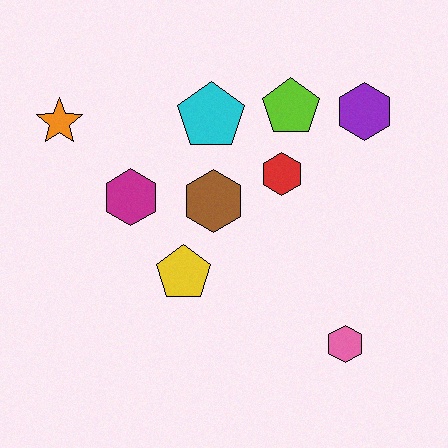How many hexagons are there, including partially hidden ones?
There are 5 hexagons.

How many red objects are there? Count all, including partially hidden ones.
There is 1 red object.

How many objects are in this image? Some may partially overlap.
There are 9 objects.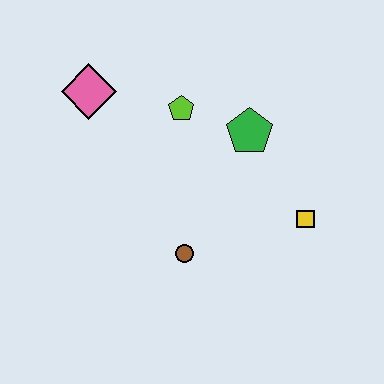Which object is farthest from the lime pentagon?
The yellow square is farthest from the lime pentagon.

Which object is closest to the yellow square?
The green pentagon is closest to the yellow square.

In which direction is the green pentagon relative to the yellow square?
The green pentagon is above the yellow square.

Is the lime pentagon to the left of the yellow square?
Yes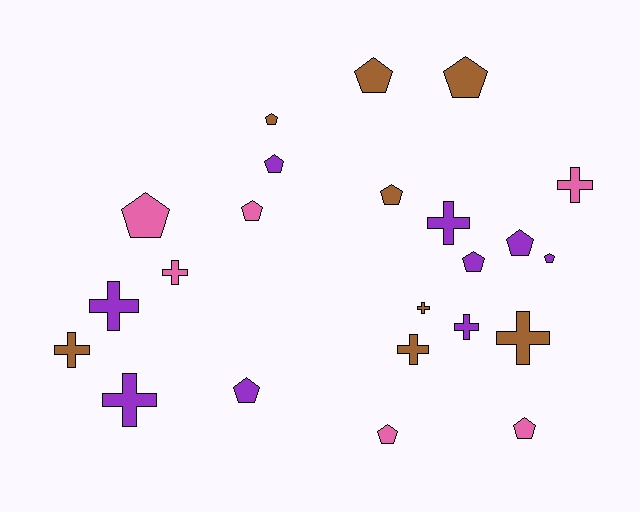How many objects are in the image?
There are 23 objects.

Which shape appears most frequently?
Pentagon, with 13 objects.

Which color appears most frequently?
Purple, with 9 objects.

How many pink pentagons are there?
There are 4 pink pentagons.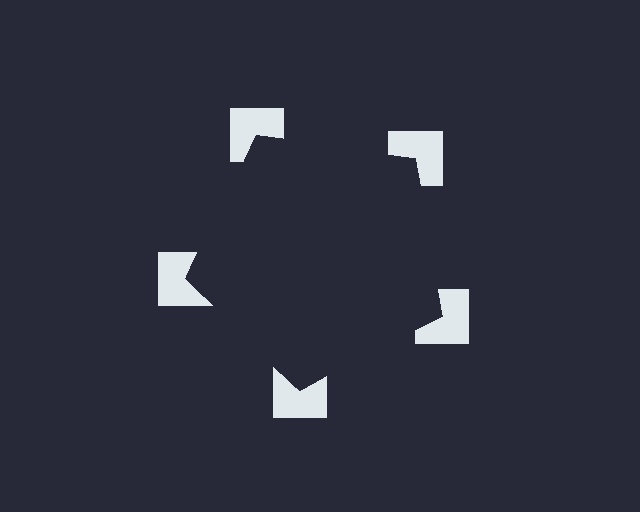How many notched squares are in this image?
There are 5 — one at each vertex of the illusory pentagon.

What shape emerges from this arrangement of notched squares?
An illusory pentagon — its edges are inferred from the aligned wedge cuts in the notched squares, not physically drawn.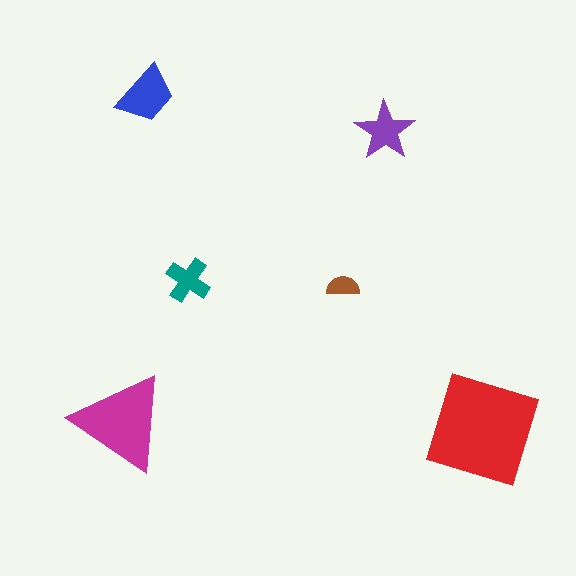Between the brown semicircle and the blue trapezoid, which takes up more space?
The blue trapezoid.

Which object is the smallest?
The brown semicircle.